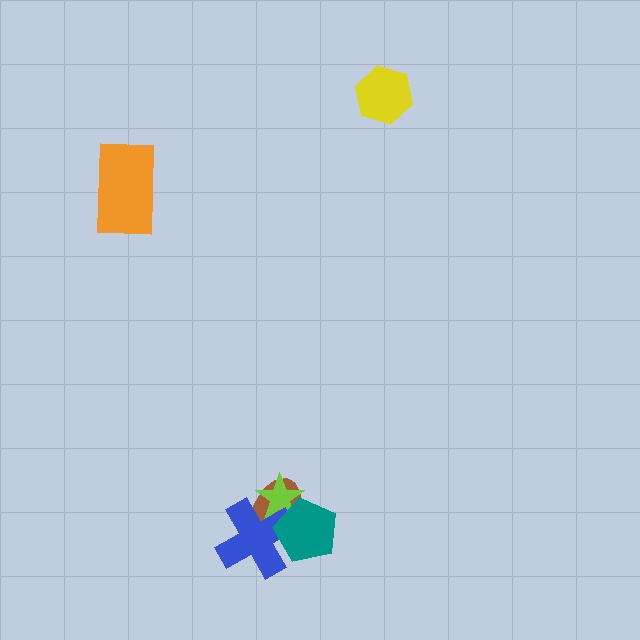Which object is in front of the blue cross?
The teal pentagon is in front of the blue cross.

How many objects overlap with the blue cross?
3 objects overlap with the blue cross.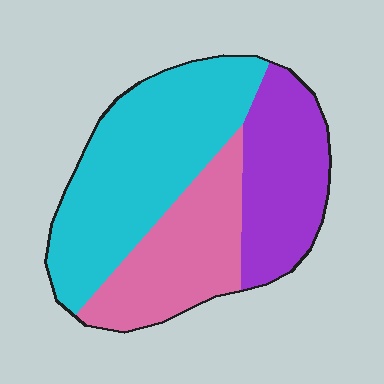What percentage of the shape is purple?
Purple covers roughly 25% of the shape.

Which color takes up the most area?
Cyan, at roughly 45%.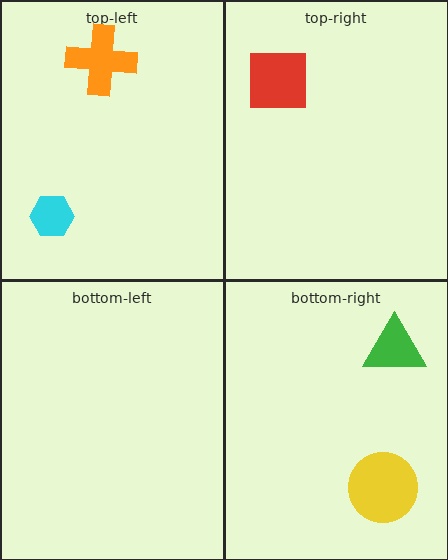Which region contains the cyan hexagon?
The top-left region.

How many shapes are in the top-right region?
1.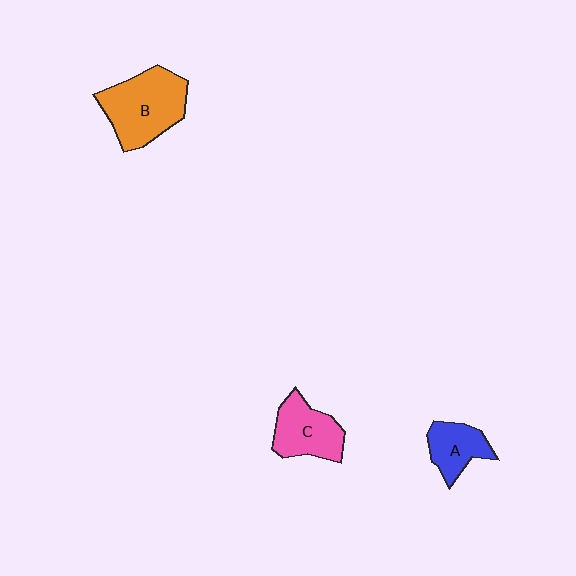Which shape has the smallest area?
Shape A (blue).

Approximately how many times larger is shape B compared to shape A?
Approximately 1.9 times.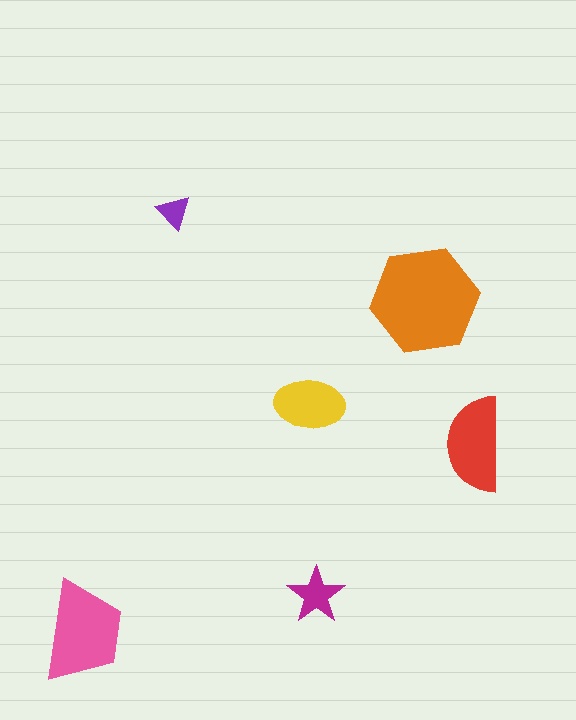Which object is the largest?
The orange hexagon.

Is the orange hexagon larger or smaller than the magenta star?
Larger.